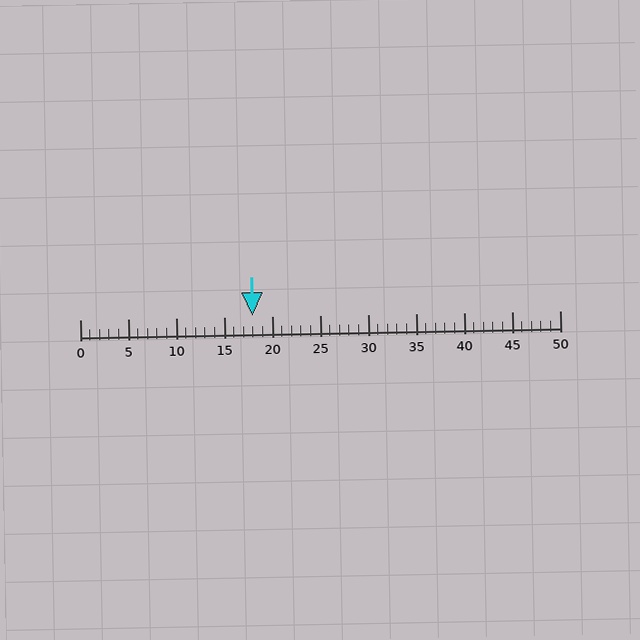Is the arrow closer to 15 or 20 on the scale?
The arrow is closer to 20.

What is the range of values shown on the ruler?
The ruler shows values from 0 to 50.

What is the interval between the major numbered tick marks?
The major tick marks are spaced 5 units apart.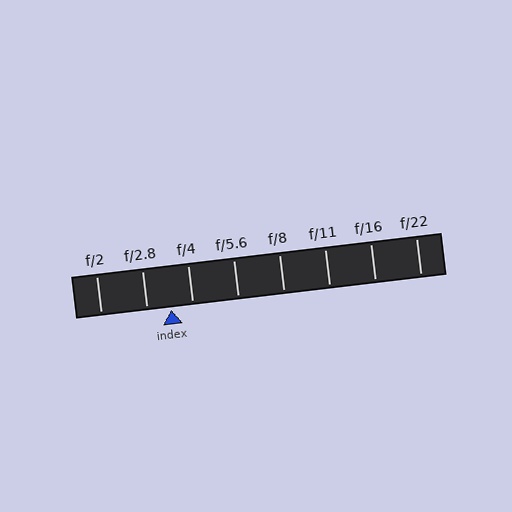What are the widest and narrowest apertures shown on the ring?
The widest aperture shown is f/2 and the narrowest is f/22.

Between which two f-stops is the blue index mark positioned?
The index mark is between f/2.8 and f/4.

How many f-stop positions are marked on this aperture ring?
There are 8 f-stop positions marked.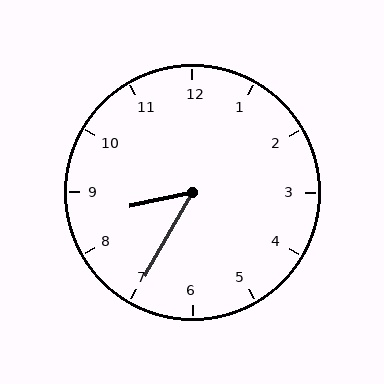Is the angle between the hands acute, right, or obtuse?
It is acute.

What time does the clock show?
8:35.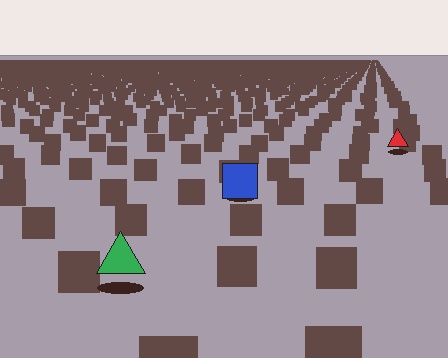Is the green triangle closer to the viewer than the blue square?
Yes. The green triangle is closer — you can tell from the texture gradient: the ground texture is coarser near it.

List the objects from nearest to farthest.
From nearest to farthest: the green triangle, the blue square, the red triangle.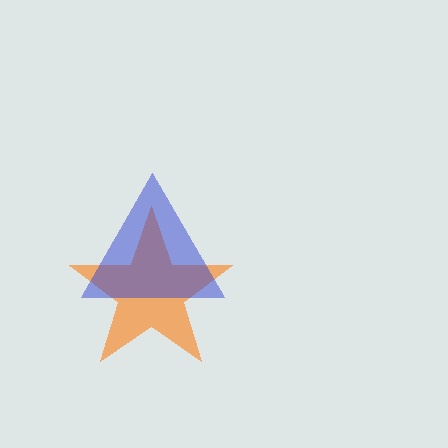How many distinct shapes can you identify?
There are 2 distinct shapes: an orange star, a blue triangle.